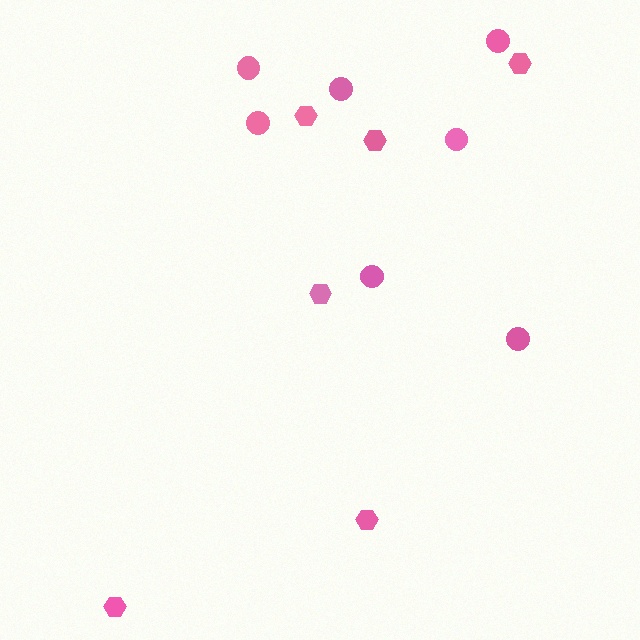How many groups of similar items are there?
There are 2 groups: one group of circles (7) and one group of hexagons (6).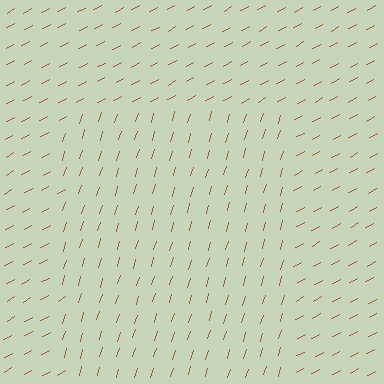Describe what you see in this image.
The image is filled with small brown line segments. A rectangle region in the image has lines oriented differently from the surrounding lines, creating a visible texture boundary.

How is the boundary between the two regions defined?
The boundary is defined purely by a change in line orientation (approximately 45 degrees difference). All lines are the same color and thickness.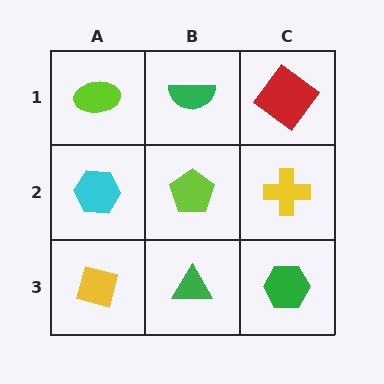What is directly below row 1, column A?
A cyan hexagon.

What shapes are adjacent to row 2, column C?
A red diamond (row 1, column C), a green hexagon (row 3, column C), a lime pentagon (row 2, column B).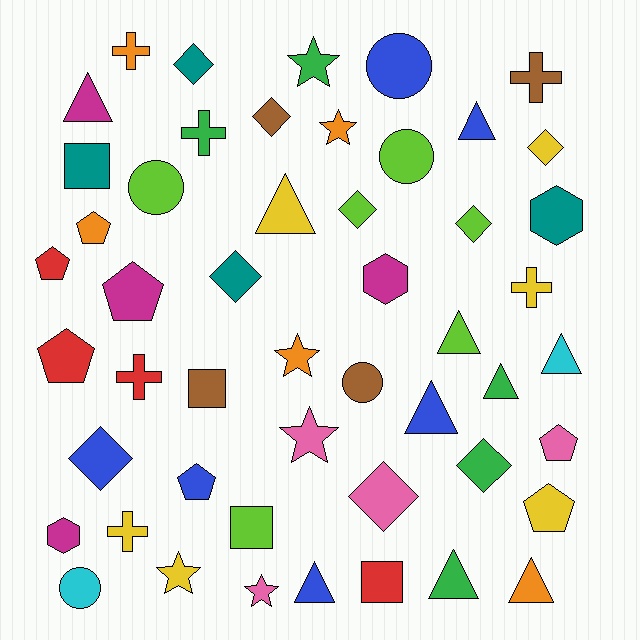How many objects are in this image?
There are 50 objects.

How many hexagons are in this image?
There are 3 hexagons.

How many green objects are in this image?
There are 5 green objects.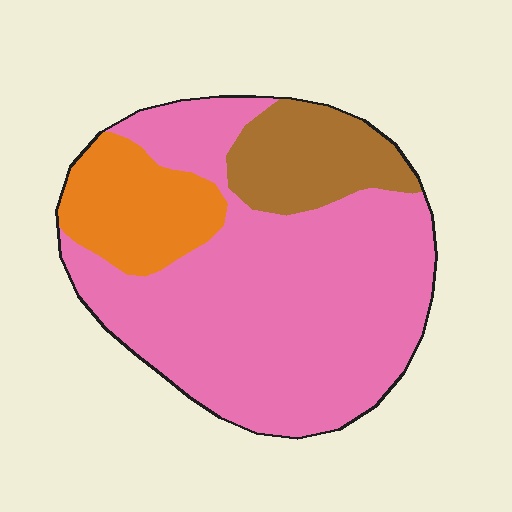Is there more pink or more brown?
Pink.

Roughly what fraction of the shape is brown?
Brown covers about 15% of the shape.